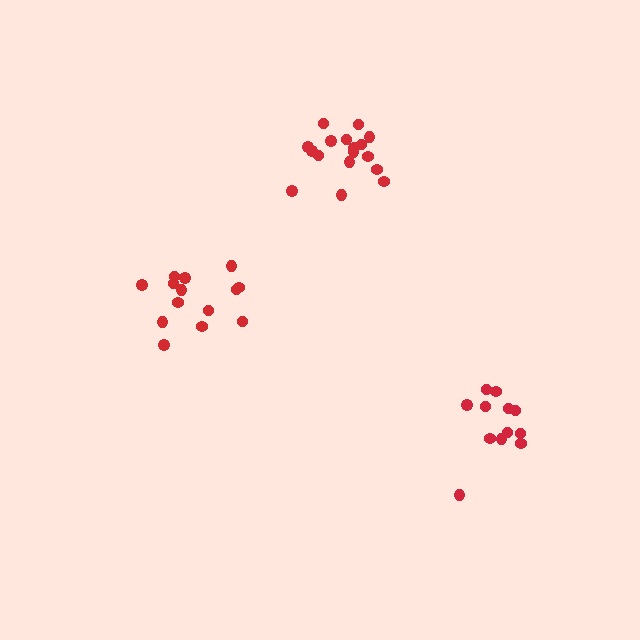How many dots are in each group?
Group 1: 12 dots, Group 2: 17 dots, Group 3: 14 dots (43 total).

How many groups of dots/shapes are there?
There are 3 groups.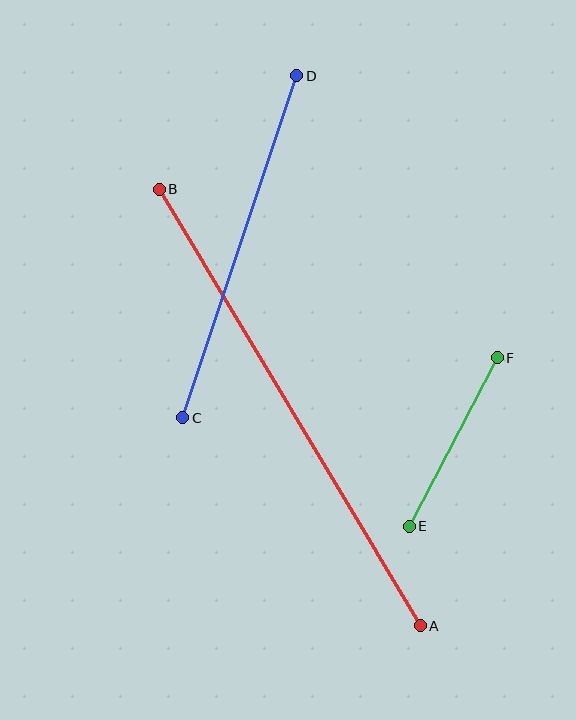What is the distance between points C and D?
The distance is approximately 360 pixels.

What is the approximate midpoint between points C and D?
The midpoint is at approximately (240, 247) pixels.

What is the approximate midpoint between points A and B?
The midpoint is at approximately (290, 408) pixels.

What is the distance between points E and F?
The distance is approximately 190 pixels.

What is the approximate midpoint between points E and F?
The midpoint is at approximately (453, 442) pixels.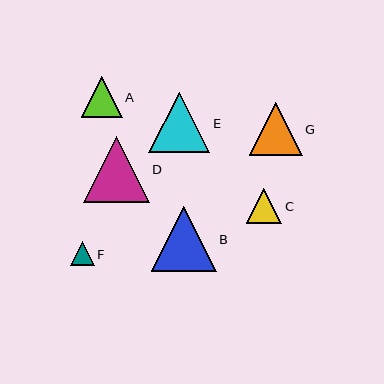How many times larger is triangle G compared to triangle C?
Triangle G is approximately 1.5 times the size of triangle C.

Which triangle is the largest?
Triangle D is the largest with a size of approximately 65 pixels.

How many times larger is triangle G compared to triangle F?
Triangle G is approximately 2.3 times the size of triangle F.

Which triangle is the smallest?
Triangle F is the smallest with a size of approximately 23 pixels.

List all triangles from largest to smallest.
From largest to smallest: D, B, E, G, A, C, F.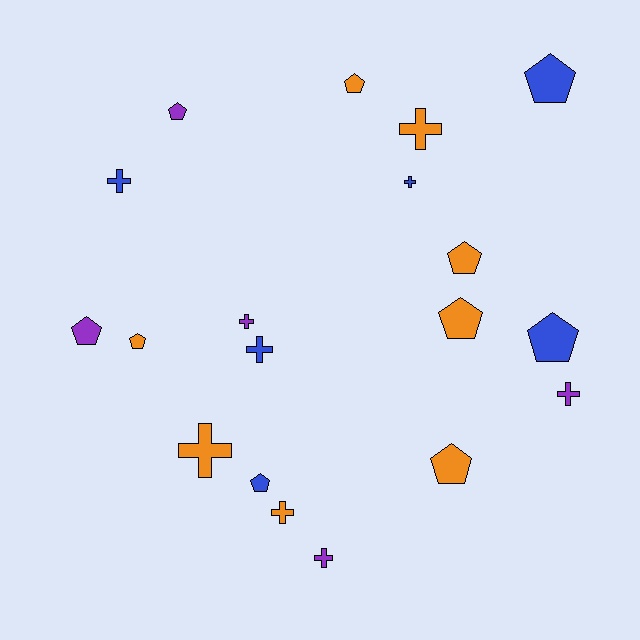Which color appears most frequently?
Orange, with 8 objects.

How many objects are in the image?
There are 19 objects.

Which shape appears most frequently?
Pentagon, with 10 objects.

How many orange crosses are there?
There are 3 orange crosses.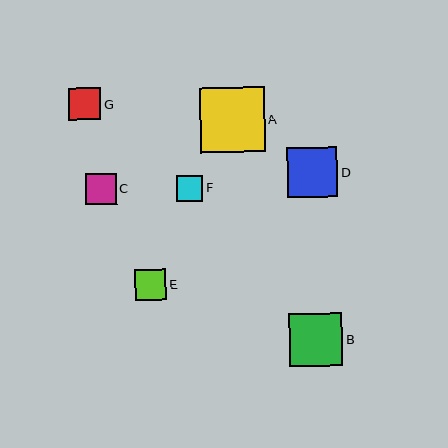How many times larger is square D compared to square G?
Square D is approximately 1.6 times the size of square G.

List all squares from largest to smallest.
From largest to smallest: A, B, D, G, E, C, F.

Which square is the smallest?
Square F is the smallest with a size of approximately 26 pixels.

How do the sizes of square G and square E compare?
Square G and square E are approximately the same size.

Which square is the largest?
Square A is the largest with a size of approximately 64 pixels.